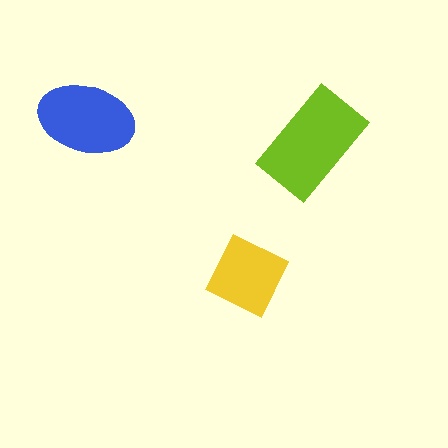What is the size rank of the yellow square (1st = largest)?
3rd.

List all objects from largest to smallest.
The lime rectangle, the blue ellipse, the yellow square.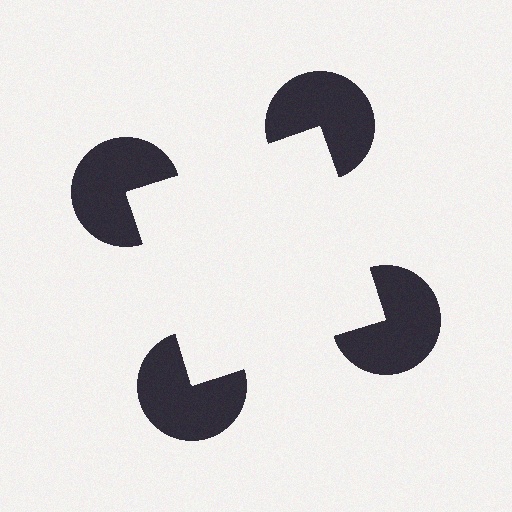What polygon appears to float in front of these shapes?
An illusory square — its edges are inferred from the aligned wedge cuts in the pac-man discs, not physically drawn.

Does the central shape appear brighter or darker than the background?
It typically appears slightly brighter than the background, even though no actual brightness change is drawn.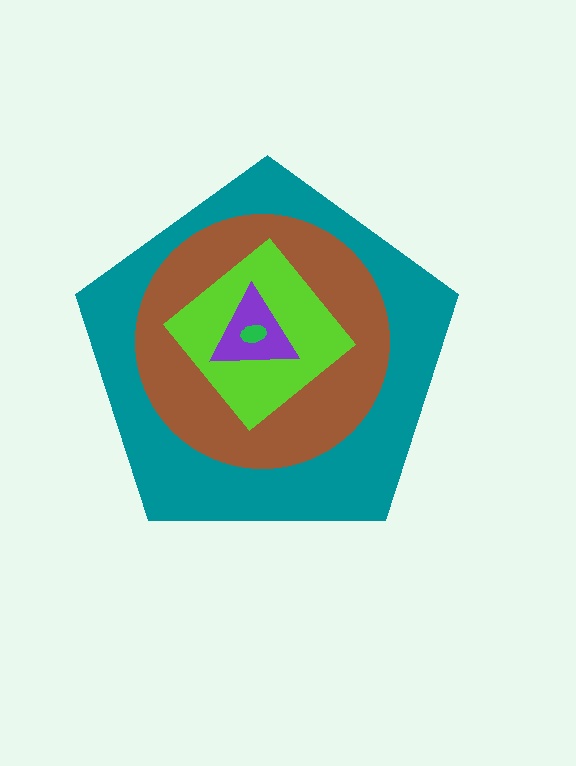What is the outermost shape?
The teal pentagon.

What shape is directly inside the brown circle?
The lime diamond.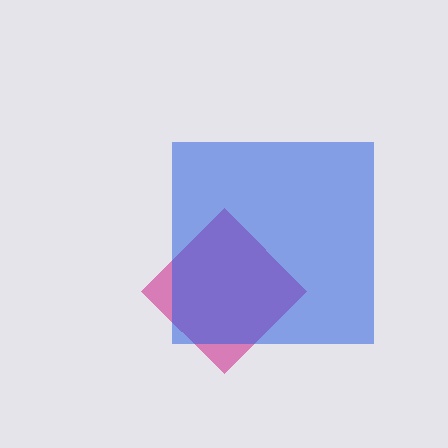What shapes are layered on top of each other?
The layered shapes are: a magenta diamond, a blue square.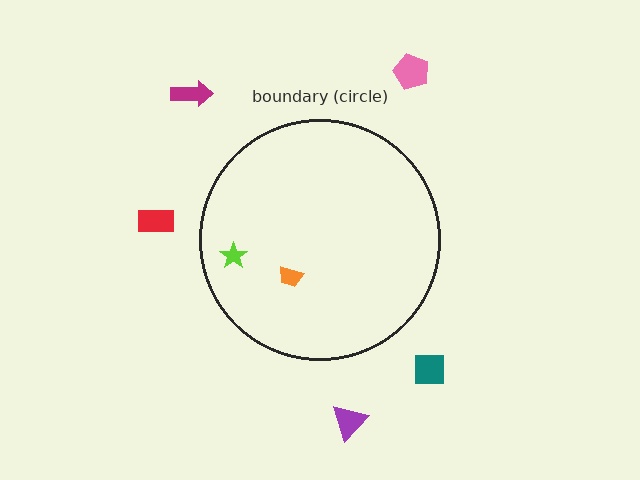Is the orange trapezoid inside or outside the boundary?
Inside.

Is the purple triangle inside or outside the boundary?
Outside.